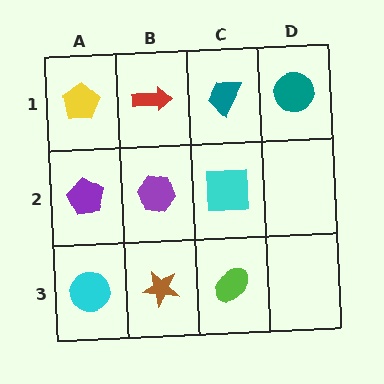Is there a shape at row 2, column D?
No, that cell is empty.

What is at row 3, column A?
A cyan circle.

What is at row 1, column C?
A teal trapezoid.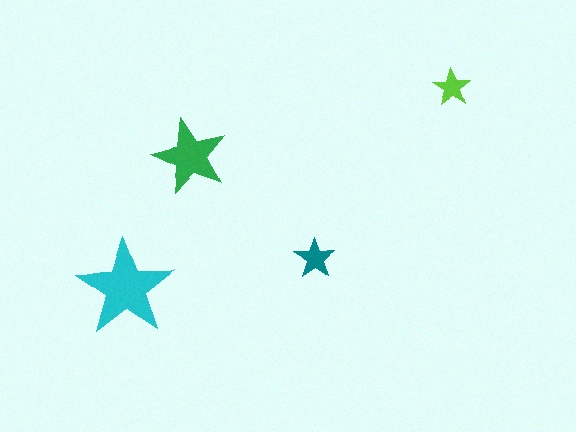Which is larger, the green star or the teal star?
The green one.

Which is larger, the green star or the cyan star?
The cyan one.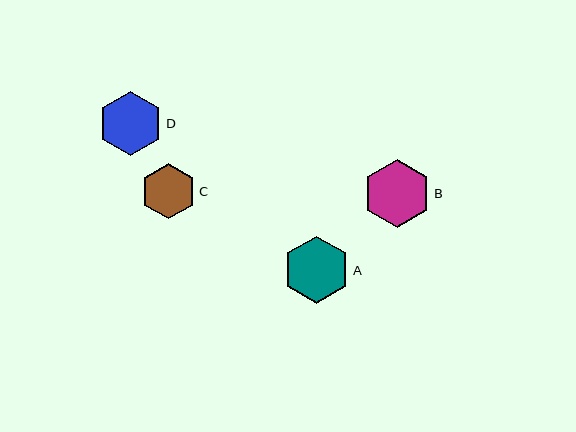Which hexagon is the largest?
Hexagon B is the largest with a size of approximately 68 pixels.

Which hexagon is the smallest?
Hexagon C is the smallest with a size of approximately 55 pixels.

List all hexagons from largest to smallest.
From largest to smallest: B, A, D, C.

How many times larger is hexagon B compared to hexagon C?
Hexagon B is approximately 1.2 times the size of hexagon C.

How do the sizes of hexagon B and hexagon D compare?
Hexagon B and hexagon D are approximately the same size.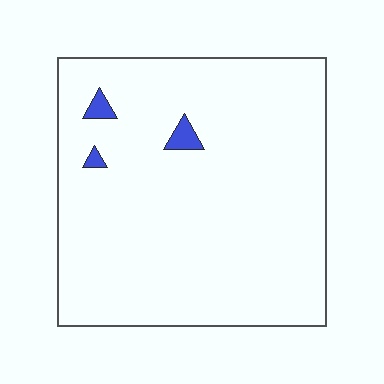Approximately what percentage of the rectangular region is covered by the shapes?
Approximately 0%.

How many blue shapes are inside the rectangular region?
3.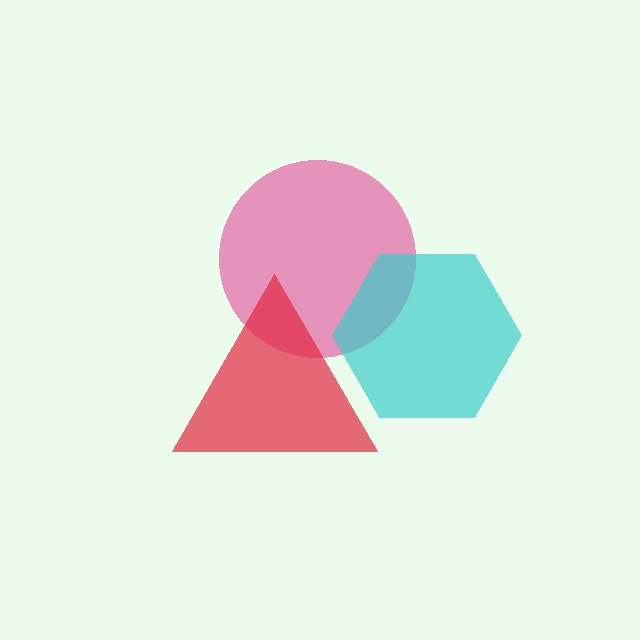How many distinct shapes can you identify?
There are 3 distinct shapes: a pink circle, a red triangle, a cyan hexagon.